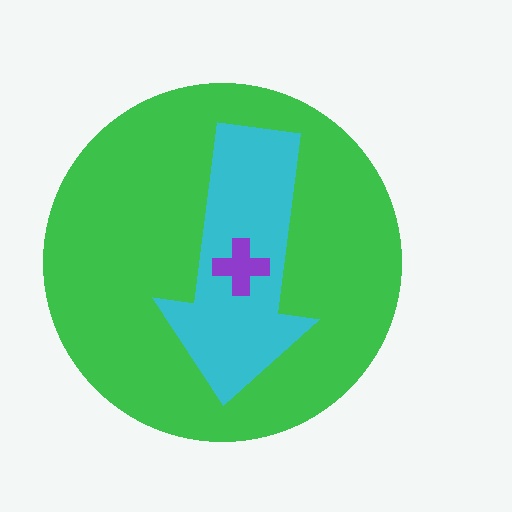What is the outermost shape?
The green circle.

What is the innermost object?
The purple cross.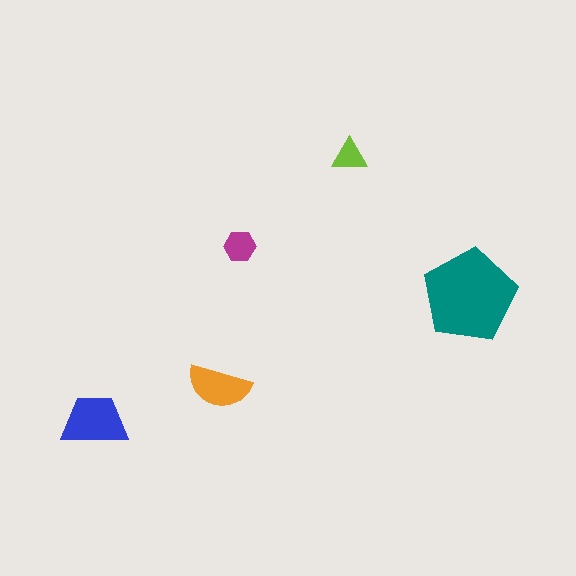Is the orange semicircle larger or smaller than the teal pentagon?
Smaller.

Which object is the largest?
The teal pentagon.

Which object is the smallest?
The lime triangle.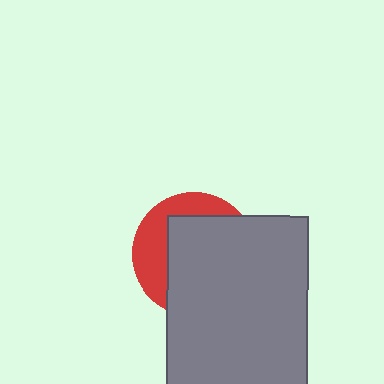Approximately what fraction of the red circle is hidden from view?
Roughly 65% of the red circle is hidden behind the gray rectangle.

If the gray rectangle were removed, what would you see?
You would see the complete red circle.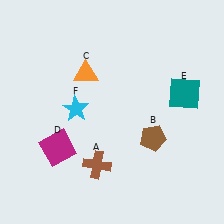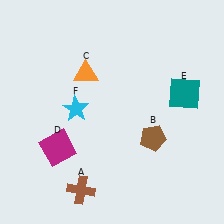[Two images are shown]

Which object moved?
The brown cross (A) moved down.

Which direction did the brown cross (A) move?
The brown cross (A) moved down.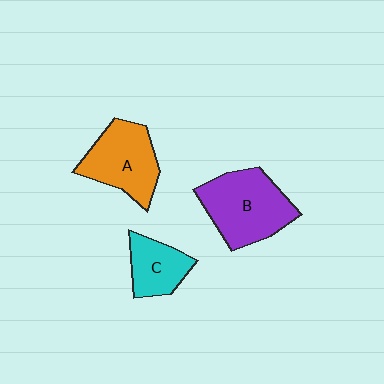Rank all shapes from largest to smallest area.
From largest to smallest: B (purple), A (orange), C (cyan).